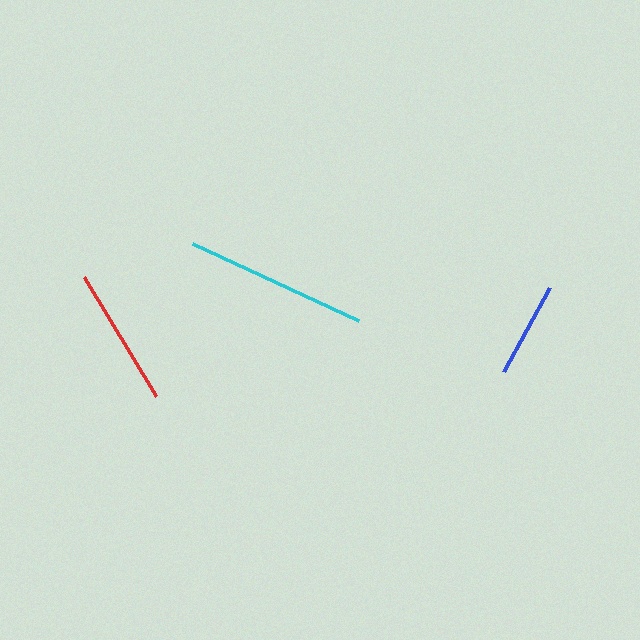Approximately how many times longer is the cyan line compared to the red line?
The cyan line is approximately 1.3 times the length of the red line.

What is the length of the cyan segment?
The cyan segment is approximately 184 pixels long.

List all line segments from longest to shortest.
From longest to shortest: cyan, red, blue.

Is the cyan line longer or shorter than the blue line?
The cyan line is longer than the blue line.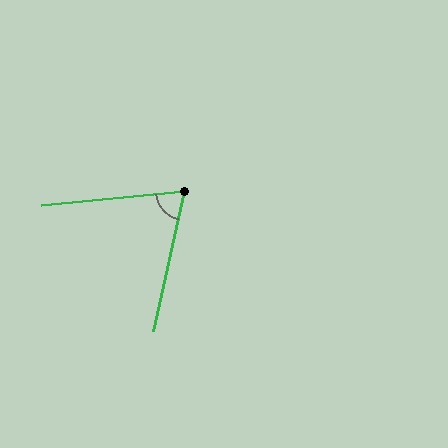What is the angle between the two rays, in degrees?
Approximately 72 degrees.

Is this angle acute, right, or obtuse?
It is acute.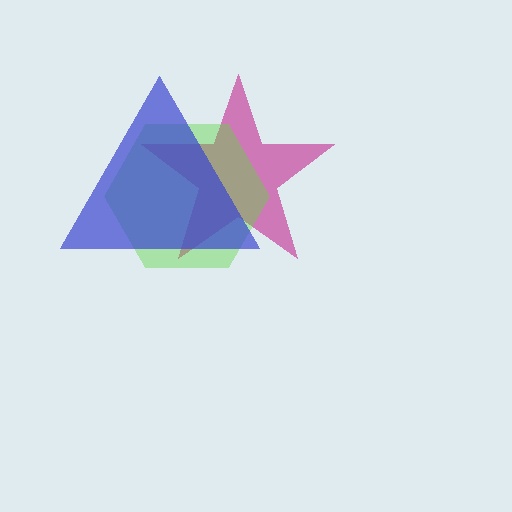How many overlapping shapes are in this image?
There are 3 overlapping shapes in the image.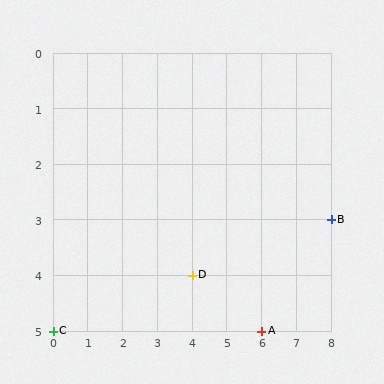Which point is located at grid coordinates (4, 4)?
Point D is at (4, 4).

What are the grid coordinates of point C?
Point C is at grid coordinates (0, 5).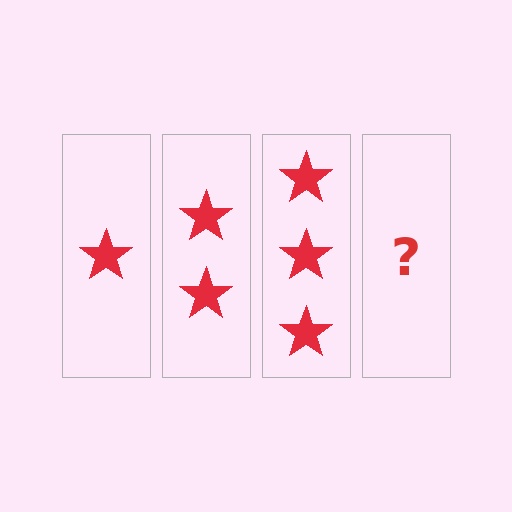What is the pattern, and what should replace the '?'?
The pattern is that each step adds one more star. The '?' should be 4 stars.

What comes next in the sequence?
The next element should be 4 stars.